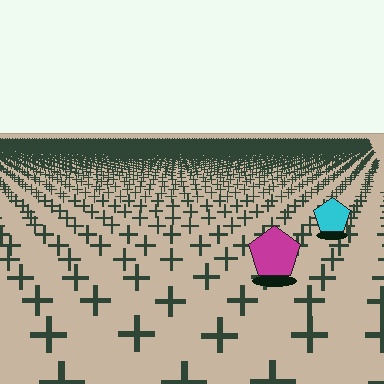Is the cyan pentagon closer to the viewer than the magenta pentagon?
No. The magenta pentagon is closer — you can tell from the texture gradient: the ground texture is coarser near it.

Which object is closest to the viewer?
The magenta pentagon is closest. The texture marks near it are larger and more spread out.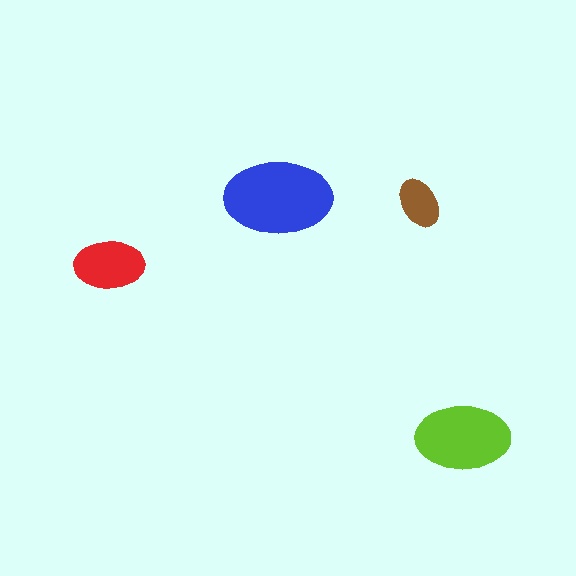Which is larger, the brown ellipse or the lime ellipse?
The lime one.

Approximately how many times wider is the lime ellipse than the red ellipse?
About 1.5 times wider.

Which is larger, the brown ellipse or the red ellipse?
The red one.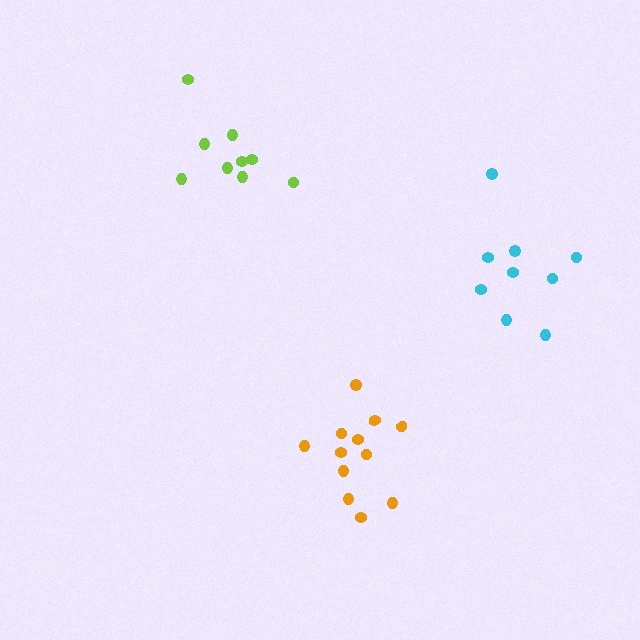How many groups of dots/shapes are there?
There are 3 groups.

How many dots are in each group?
Group 1: 9 dots, Group 2: 12 dots, Group 3: 9 dots (30 total).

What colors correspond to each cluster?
The clusters are colored: lime, orange, cyan.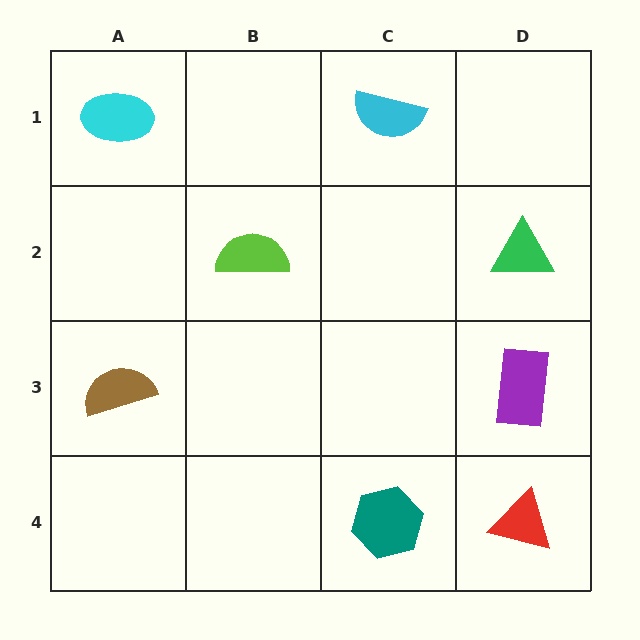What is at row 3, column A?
A brown semicircle.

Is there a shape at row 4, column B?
No, that cell is empty.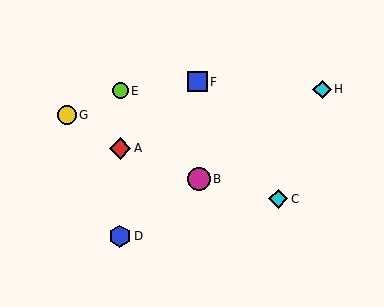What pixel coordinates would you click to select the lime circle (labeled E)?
Click at (120, 91) to select the lime circle E.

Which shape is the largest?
The magenta circle (labeled B) is the largest.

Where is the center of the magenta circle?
The center of the magenta circle is at (199, 179).